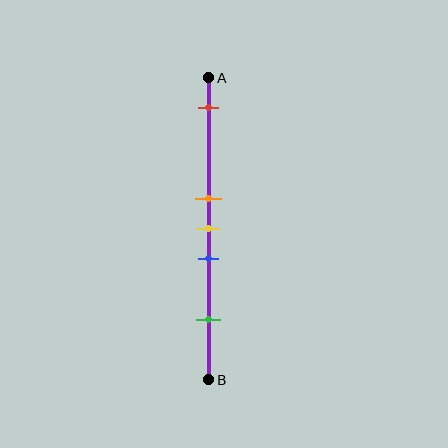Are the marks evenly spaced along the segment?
No, the marks are not evenly spaced.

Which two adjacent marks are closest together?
The orange and yellow marks are the closest adjacent pair.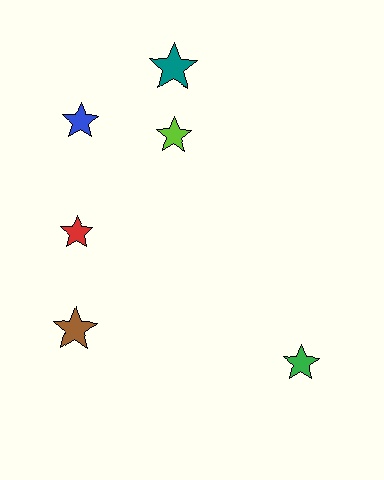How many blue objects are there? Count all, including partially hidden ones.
There is 1 blue object.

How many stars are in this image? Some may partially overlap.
There are 6 stars.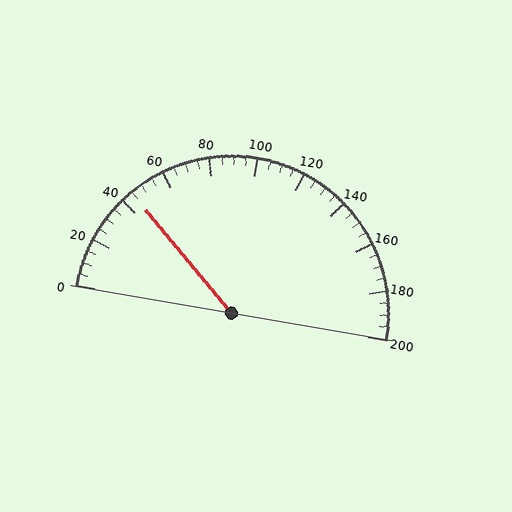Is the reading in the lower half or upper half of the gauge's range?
The reading is in the lower half of the range (0 to 200).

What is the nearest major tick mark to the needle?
The nearest major tick mark is 40.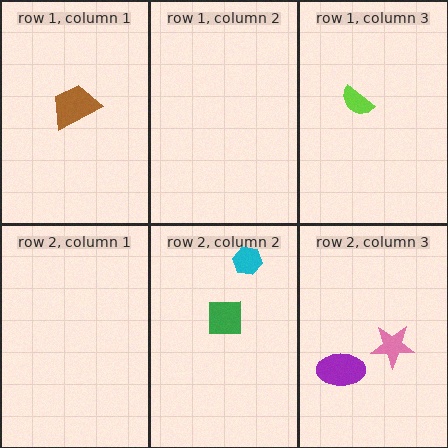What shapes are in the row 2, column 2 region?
The cyan hexagon, the green square.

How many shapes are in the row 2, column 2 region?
2.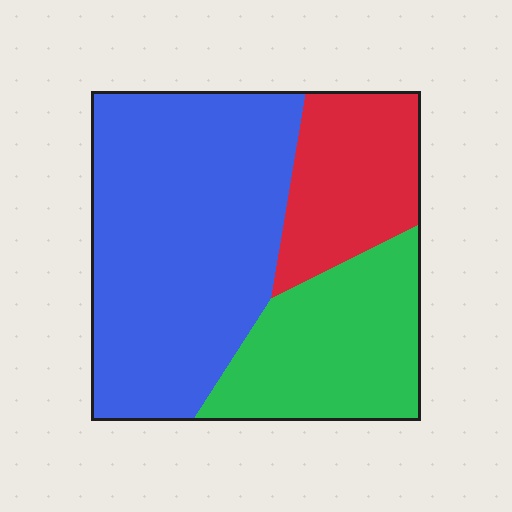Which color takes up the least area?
Red, at roughly 20%.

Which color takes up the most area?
Blue, at roughly 55%.